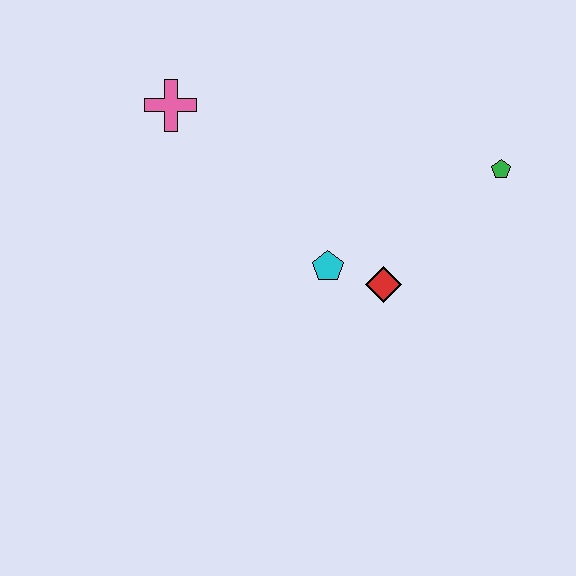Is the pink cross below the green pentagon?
No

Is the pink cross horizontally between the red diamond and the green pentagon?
No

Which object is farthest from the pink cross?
The green pentagon is farthest from the pink cross.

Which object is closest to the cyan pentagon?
The red diamond is closest to the cyan pentagon.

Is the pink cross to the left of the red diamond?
Yes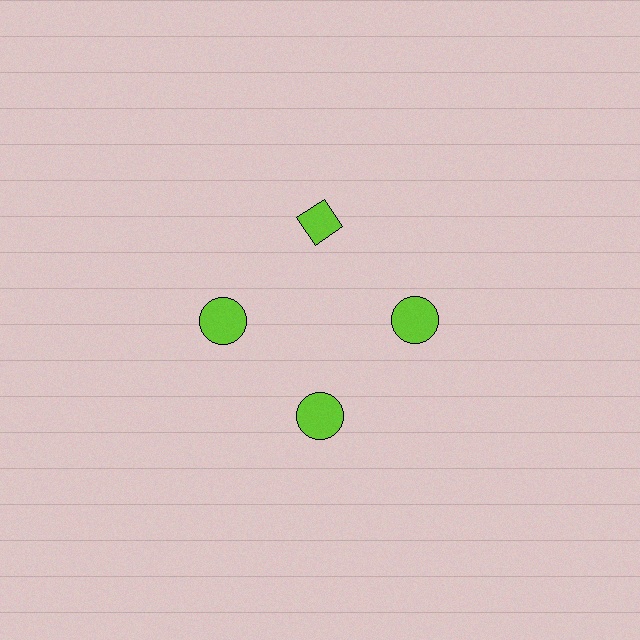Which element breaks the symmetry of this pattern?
The lime diamond at roughly the 12 o'clock position breaks the symmetry. All other shapes are lime circles.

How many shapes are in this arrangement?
There are 4 shapes arranged in a ring pattern.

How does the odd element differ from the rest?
It has a different shape: diamond instead of circle.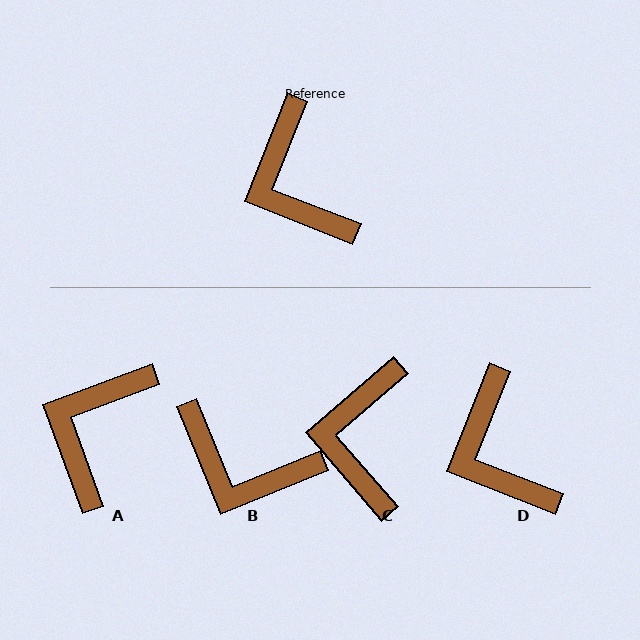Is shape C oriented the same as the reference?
No, it is off by about 28 degrees.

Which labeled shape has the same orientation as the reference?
D.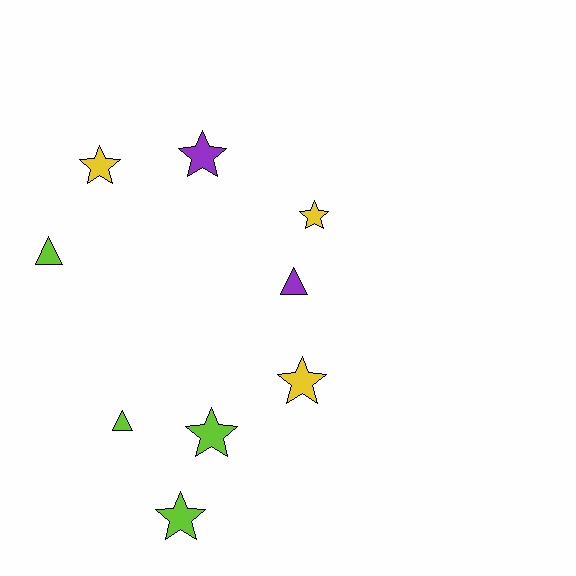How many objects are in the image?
There are 9 objects.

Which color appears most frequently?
Lime, with 4 objects.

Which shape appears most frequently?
Star, with 6 objects.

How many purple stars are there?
There is 1 purple star.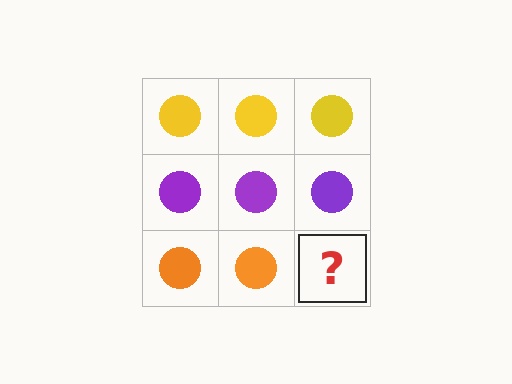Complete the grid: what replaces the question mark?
The question mark should be replaced with an orange circle.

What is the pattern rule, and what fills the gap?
The rule is that each row has a consistent color. The gap should be filled with an orange circle.